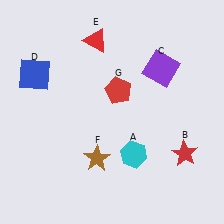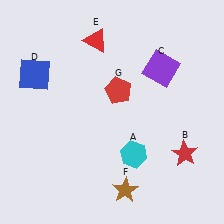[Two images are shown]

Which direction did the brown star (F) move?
The brown star (F) moved down.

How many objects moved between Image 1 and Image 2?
1 object moved between the two images.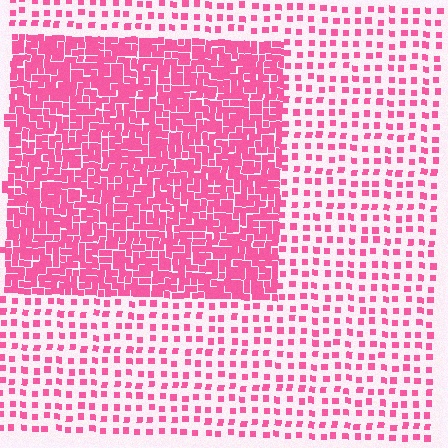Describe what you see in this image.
The image contains small pink elements arranged at two different densities. A rectangle-shaped region is visible where the elements are more densely packed than the surrounding area.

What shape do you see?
I see a rectangle.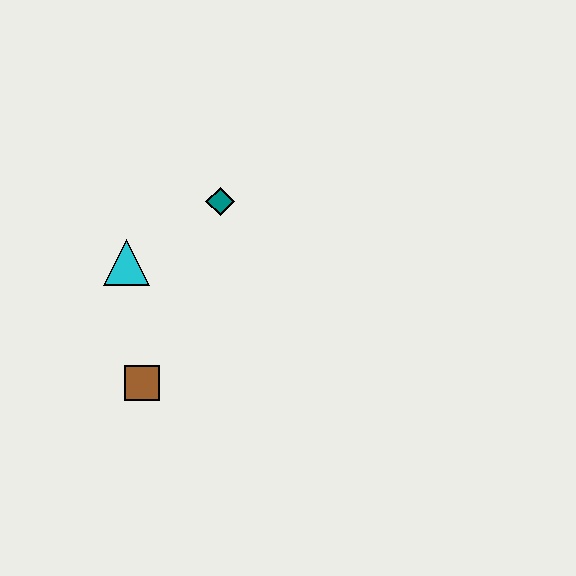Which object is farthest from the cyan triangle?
The brown square is farthest from the cyan triangle.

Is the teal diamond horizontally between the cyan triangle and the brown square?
No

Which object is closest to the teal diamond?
The cyan triangle is closest to the teal diamond.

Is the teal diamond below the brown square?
No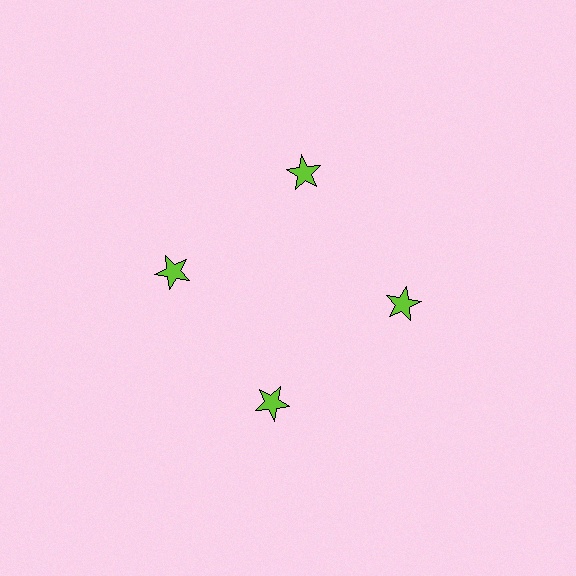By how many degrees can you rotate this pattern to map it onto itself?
The pattern maps onto itself every 90 degrees of rotation.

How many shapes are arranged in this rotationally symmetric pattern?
There are 4 shapes, arranged in 4 groups of 1.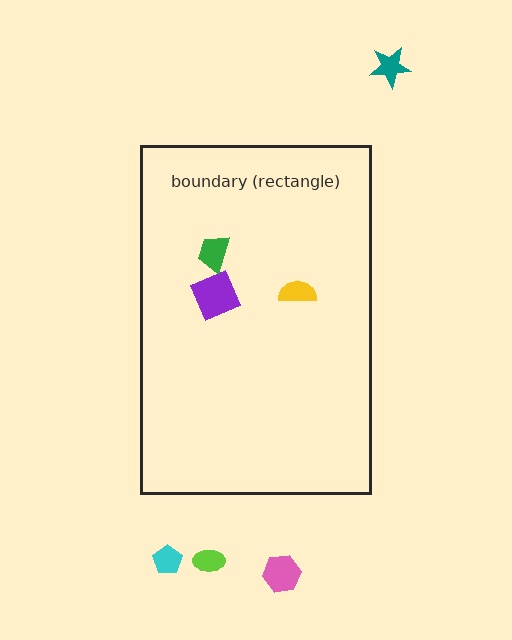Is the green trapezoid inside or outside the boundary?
Inside.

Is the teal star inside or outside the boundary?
Outside.